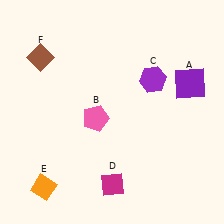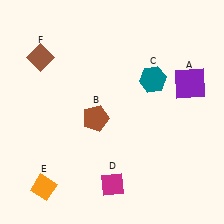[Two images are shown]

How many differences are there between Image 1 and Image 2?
There are 2 differences between the two images.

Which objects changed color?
B changed from pink to brown. C changed from purple to teal.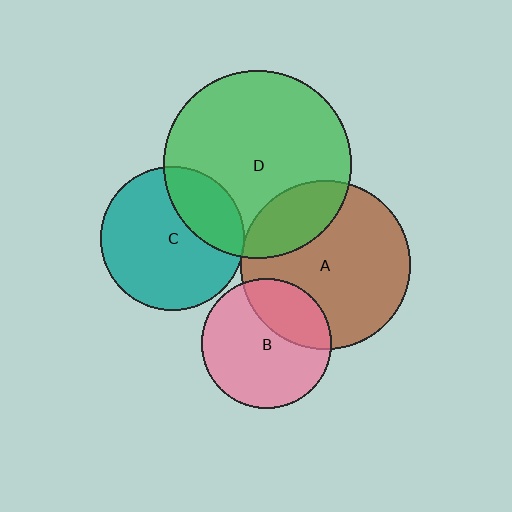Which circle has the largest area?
Circle D (green).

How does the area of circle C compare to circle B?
Approximately 1.2 times.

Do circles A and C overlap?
Yes.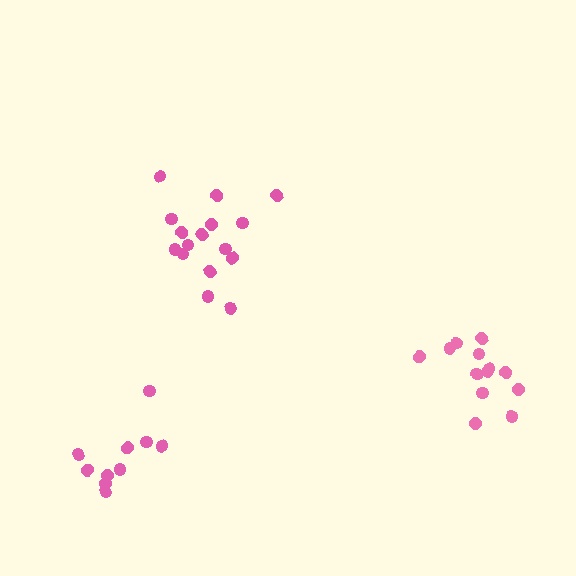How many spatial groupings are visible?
There are 3 spatial groupings.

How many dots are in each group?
Group 1: 13 dots, Group 2: 10 dots, Group 3: 16 dots (39 total).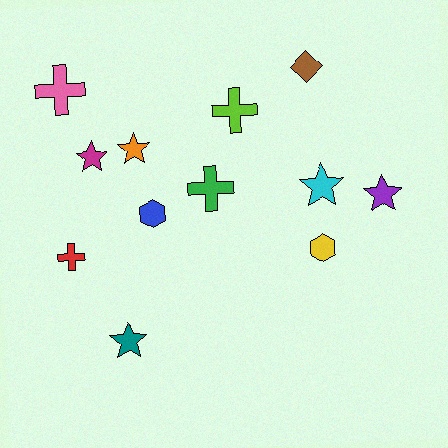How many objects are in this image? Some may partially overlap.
There are 12 objects.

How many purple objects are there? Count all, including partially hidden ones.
There is 1 purple object.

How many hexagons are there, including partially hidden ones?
There are 2 hexagons.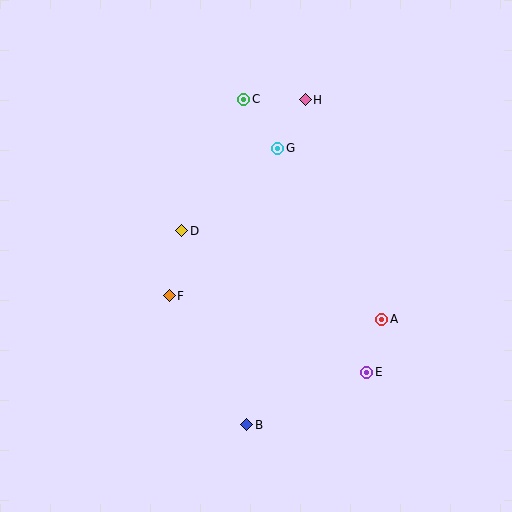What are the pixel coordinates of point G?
Point G is at (278, 148).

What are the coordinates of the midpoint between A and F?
The midpoint between A and F is at (275, 307).